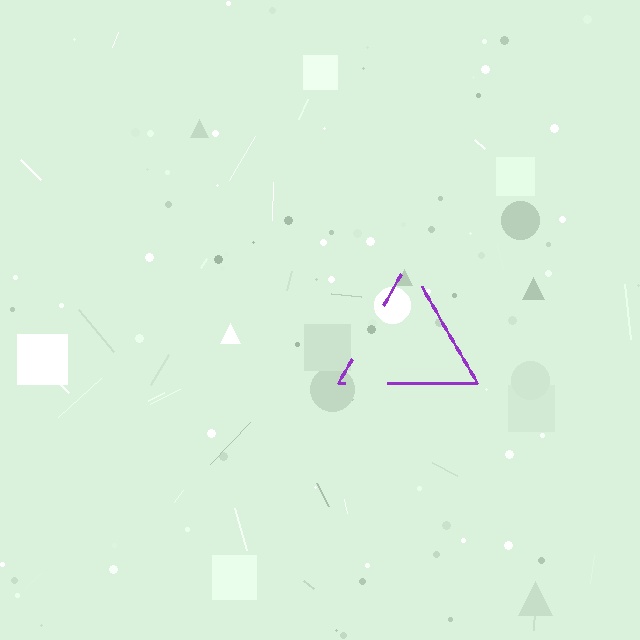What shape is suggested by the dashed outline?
The dashed outline suggests a triangle.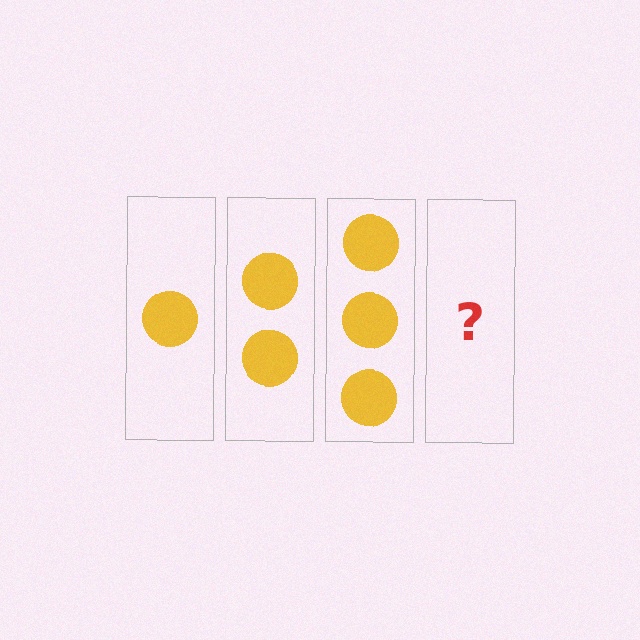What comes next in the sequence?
The next element should be 4 circles.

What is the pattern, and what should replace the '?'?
The pattern is that each step adds one more circle. The '?' should be 4 circles.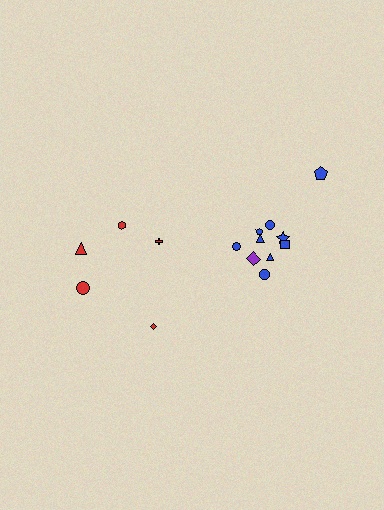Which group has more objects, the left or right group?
The right group.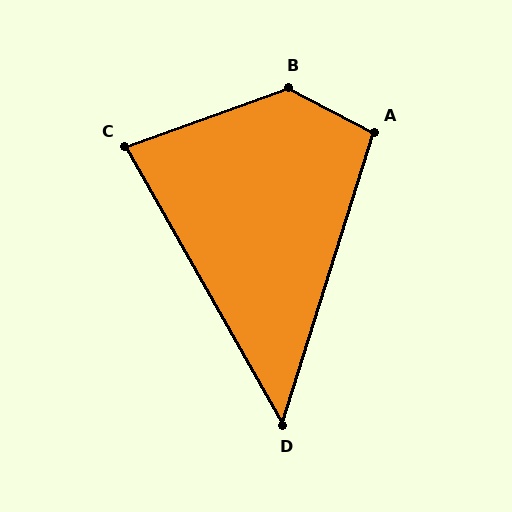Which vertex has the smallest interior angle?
D, at approximately 47 degrees.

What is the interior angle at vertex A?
Approximately 100 degrees (obtuse).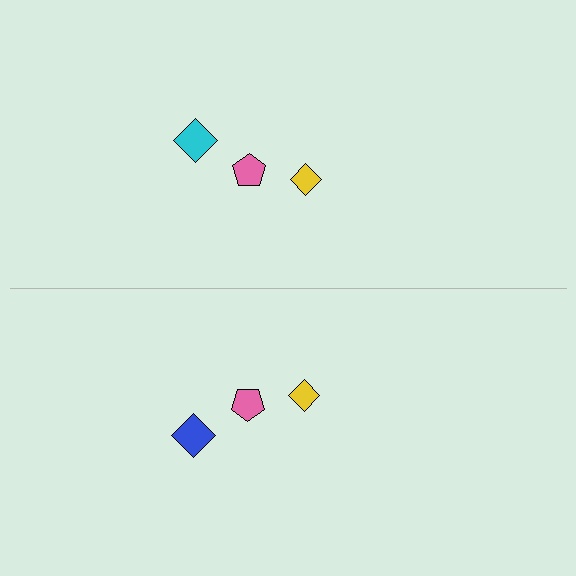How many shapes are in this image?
There are 6 shapes in this image.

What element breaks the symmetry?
The blue diamond on the bottom side breaks the symmetry — its mirror counterpart is cyan.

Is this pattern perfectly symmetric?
No, the pattern is not perfectly symmetric. The blue diamond on the bottom side breaks the symmetry — its mirror counterpart is cyan.